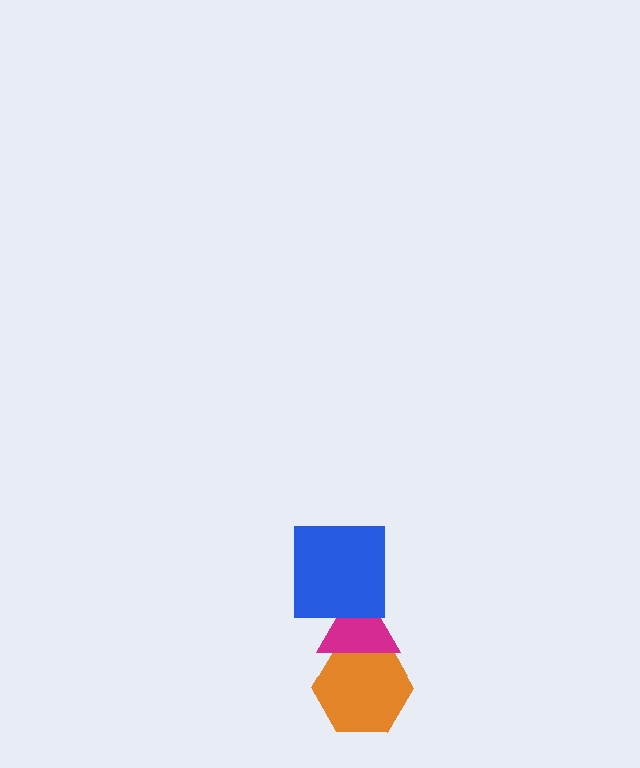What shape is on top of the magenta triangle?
The blue square is on top of the magenta triangle.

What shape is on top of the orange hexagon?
The magenta triangle is on top of the orange hexagon.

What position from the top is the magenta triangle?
The magenta triangle is 2nd from the top.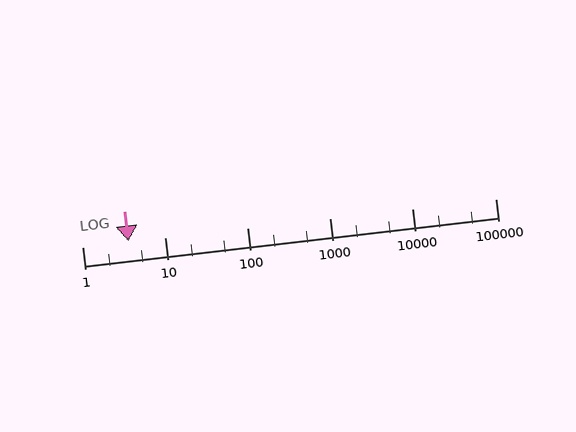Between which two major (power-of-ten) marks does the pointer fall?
The pointer is between 1 and 10.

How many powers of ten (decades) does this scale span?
The scale spans 5 decades, from 1 to 100000.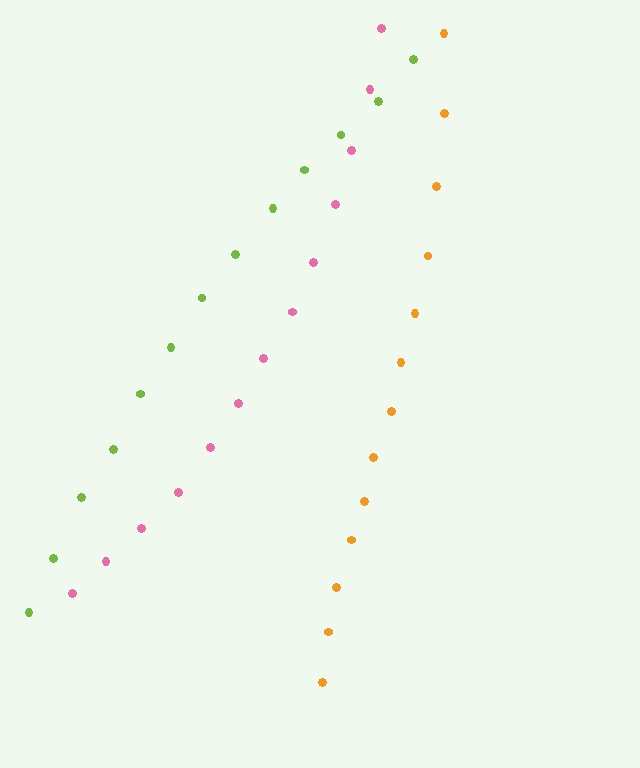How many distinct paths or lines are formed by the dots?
There are 3 distinct paths.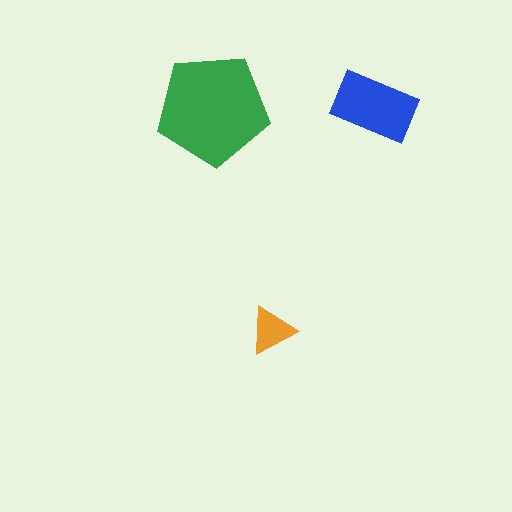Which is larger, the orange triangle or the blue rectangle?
The blue rectangle.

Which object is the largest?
The green pentagon.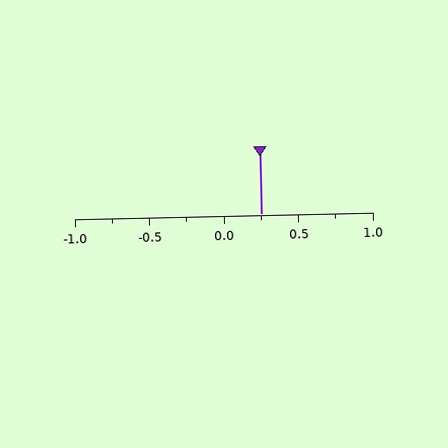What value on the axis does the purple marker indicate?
The marker indicates approximately 0.25.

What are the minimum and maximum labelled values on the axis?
The axis runs from -1.0 to 1.0.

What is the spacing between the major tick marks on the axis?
The major ticks are spaced 0.5 apart.